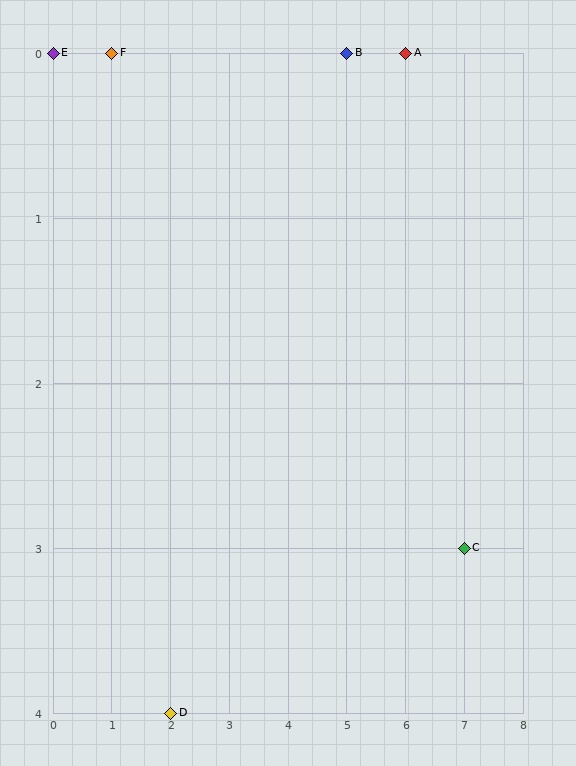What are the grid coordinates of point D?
Point D is at grid coordinates (2, 4).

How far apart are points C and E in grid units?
Points C and E are 7 columns and 3 rows apart (about 7.6 grid units diagonally).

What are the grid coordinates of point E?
Point E is at grid coordinates (0, 0).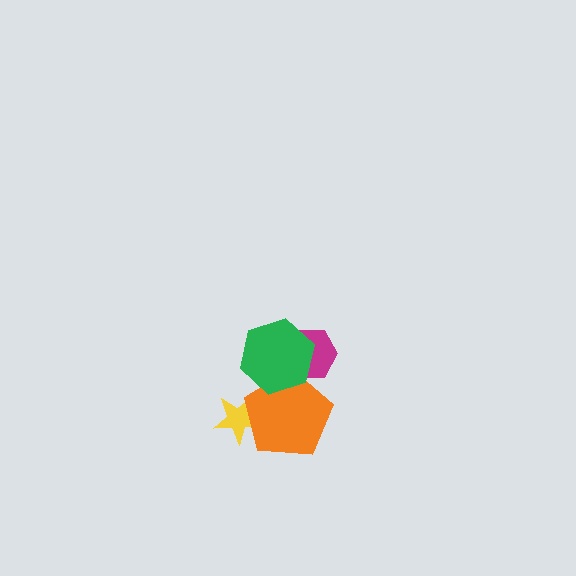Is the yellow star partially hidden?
Yes, it is partially covered by another shape.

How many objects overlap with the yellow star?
1 object overlaps with the yellow star.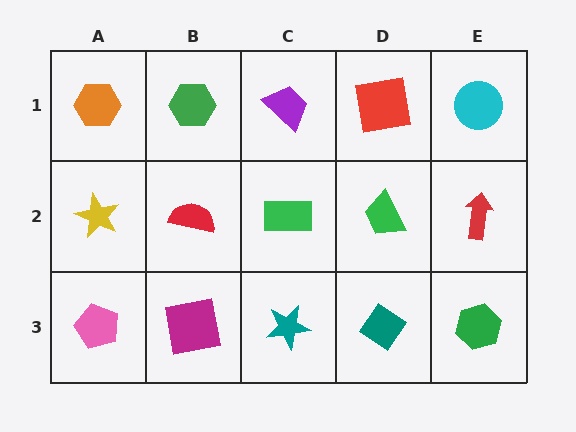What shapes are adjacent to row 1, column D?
A green trapezoid (row 2, column D), a purple trapezoid (row 1, column C), a cyan circle (row 1, column E).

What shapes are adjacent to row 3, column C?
A green rectangle (row 2, column C), a magenta square (row 3, column B), a teal diamond (row 3, column D).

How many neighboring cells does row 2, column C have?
4.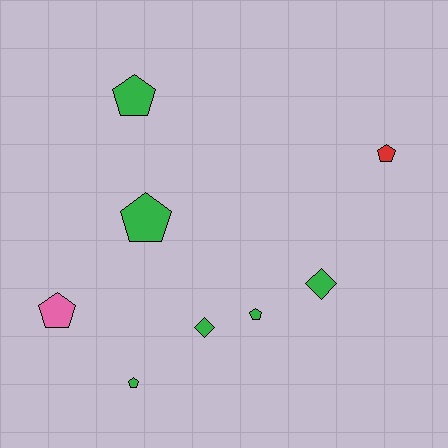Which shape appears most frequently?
Pentagon, with 6 objects.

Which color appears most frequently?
Green, with 6 objects.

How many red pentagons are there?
There is 1 red pentagon.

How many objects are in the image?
There are 8 objects.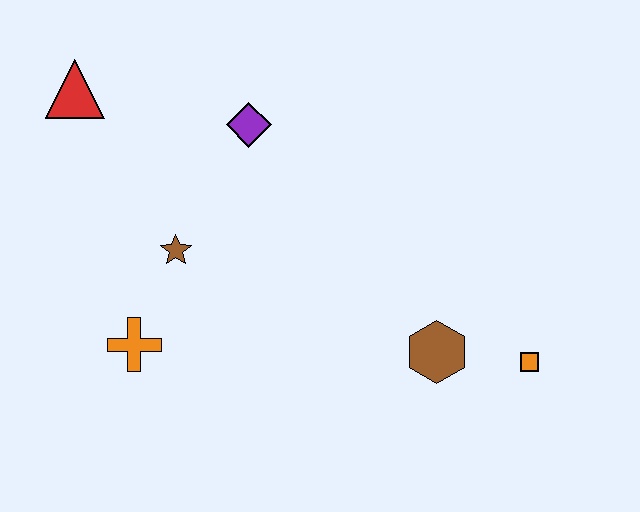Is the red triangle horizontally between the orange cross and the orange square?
No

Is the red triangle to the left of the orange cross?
Yes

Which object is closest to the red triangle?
The purple diamond is closest to the red triangle.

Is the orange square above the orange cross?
No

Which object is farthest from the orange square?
The red triangle is farthest from the orange square.